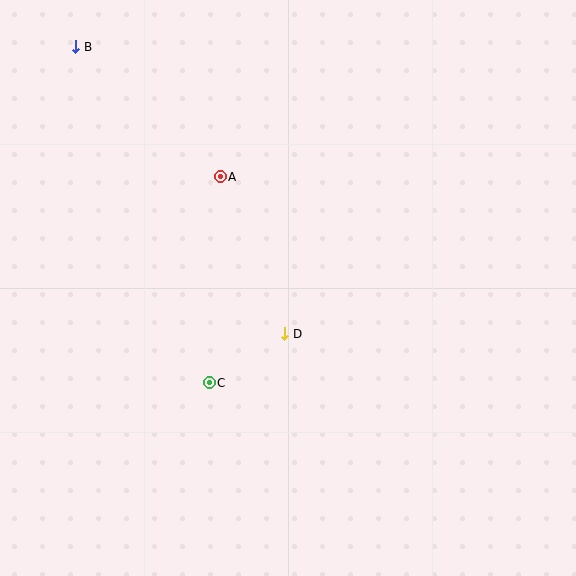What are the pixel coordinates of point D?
Point D is at (285, 334).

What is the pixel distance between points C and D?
The distance between C and D is 90 pixels.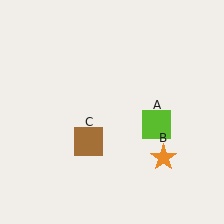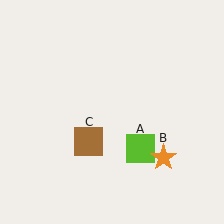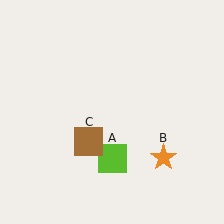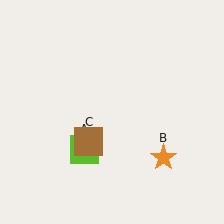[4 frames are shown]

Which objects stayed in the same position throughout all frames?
Orange star (object B) and brown square (object C) remained stationary.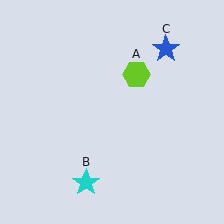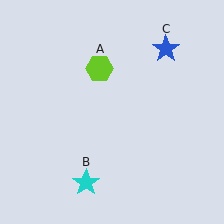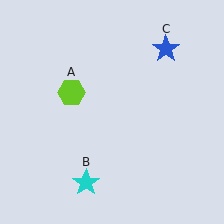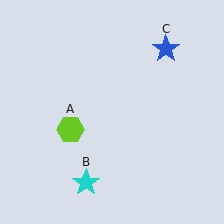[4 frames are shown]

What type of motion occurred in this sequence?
The lime hexagon (object A) rotated counterclockwise around the center of the scene.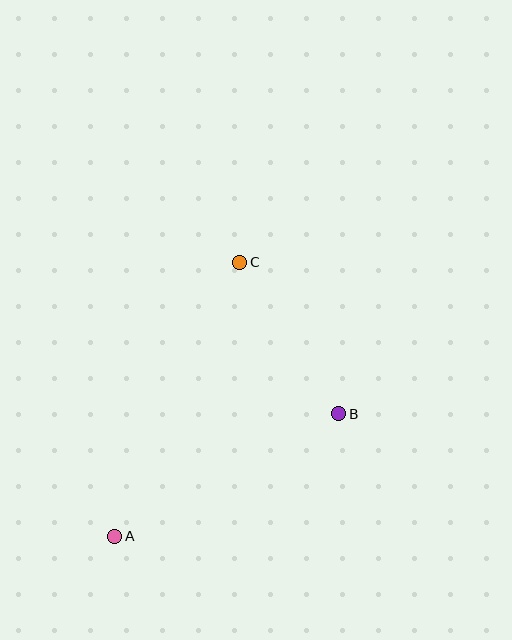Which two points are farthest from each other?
Points A and C are farthest from each other.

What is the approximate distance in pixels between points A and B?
The distance between A and B is approximately 255 pixels.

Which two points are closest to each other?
Points B and C are closest to each other.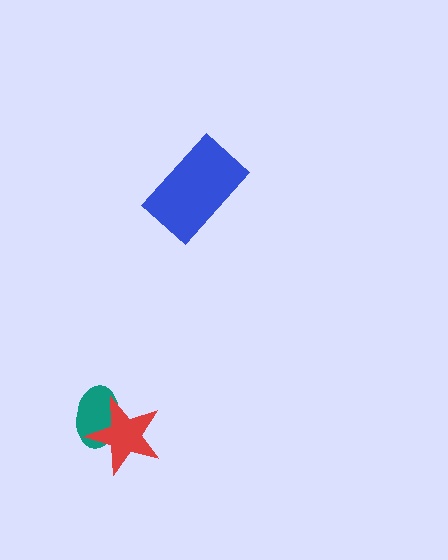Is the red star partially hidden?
No, no other shape covers it.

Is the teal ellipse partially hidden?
Yes, it is partially covered by another shape.